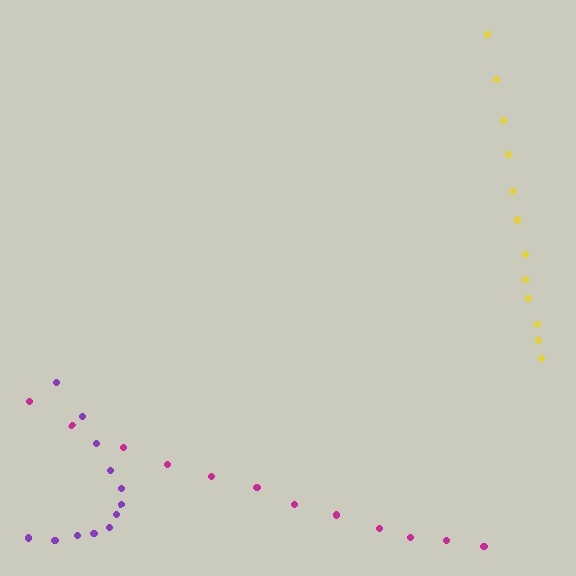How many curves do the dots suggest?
There are 3 distinct paths.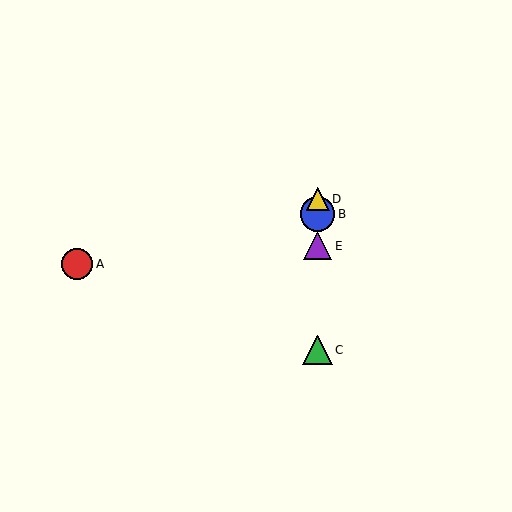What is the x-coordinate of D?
Object D is at x≈318.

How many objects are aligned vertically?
4 objects (B, C, D, E) are aligned vertically.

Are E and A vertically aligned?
No, E is at x≈318 and A is at x≈77.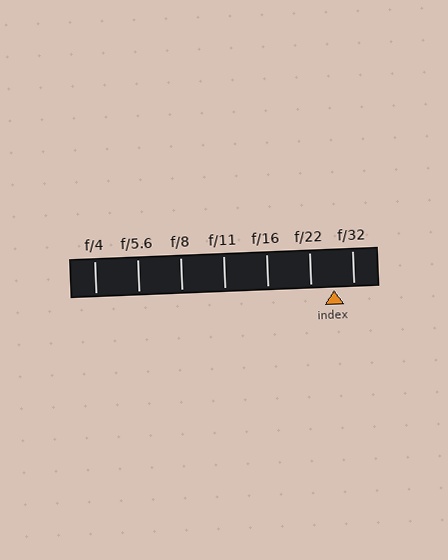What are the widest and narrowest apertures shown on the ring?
The widest aperture shown is f/4 and the narrowest is f/32.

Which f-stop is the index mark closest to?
The index mark is closest to f/32.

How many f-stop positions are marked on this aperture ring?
There are 7 f-stop positions marked.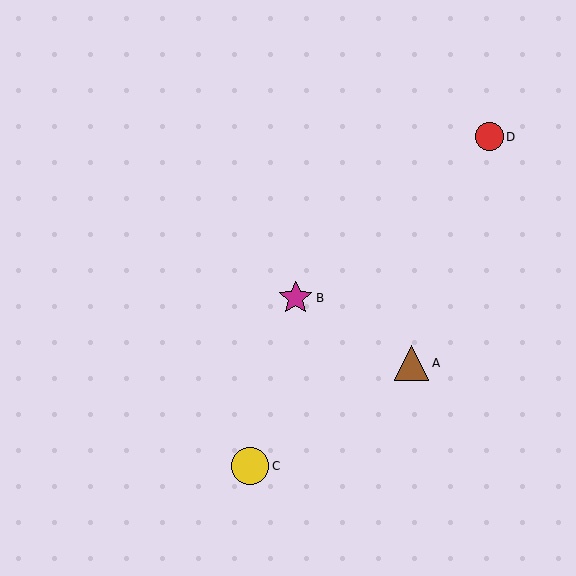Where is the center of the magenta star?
The center of the magenta star is at (296, 298).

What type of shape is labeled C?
Shape C is a yellow circle.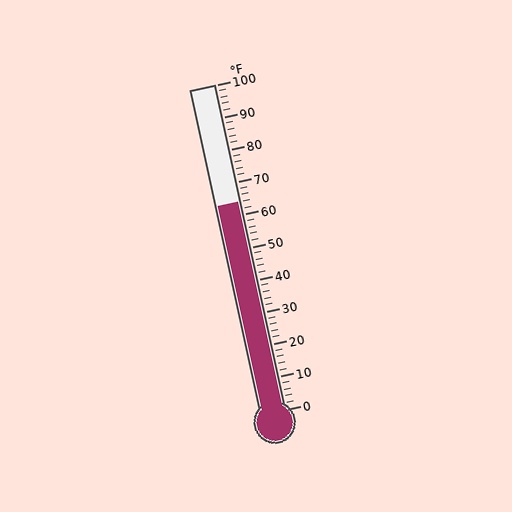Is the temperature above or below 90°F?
The temperature is below 90°F.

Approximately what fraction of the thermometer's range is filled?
The thermometer is filled to approximately 65% of its range.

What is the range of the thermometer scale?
The thermometer scale ranges from 0°F to 100°F.